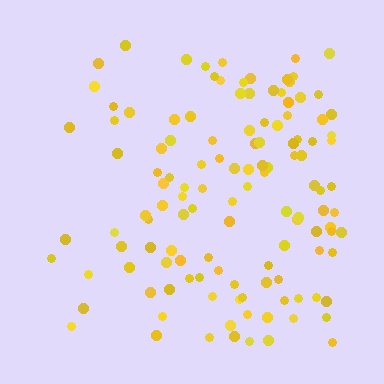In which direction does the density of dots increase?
From left to right, with the right side densest.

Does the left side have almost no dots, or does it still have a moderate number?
Still a moderate number, just noticeably fewer than the right.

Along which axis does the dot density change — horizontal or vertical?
Horizontal.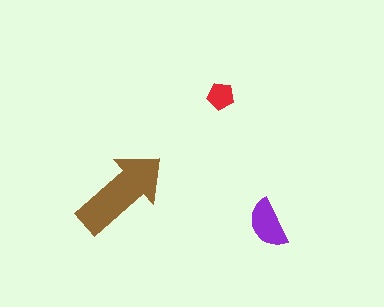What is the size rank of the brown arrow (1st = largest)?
1st.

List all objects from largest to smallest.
The brown arrow, the purple semicircle, the red pentagon.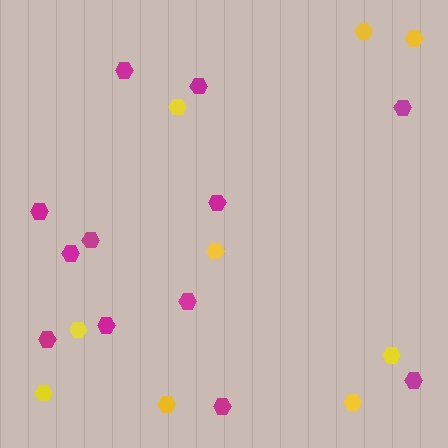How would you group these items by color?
There are 2 groups: one group of magenta hexagons (12) and one group of yellow hexagons (9).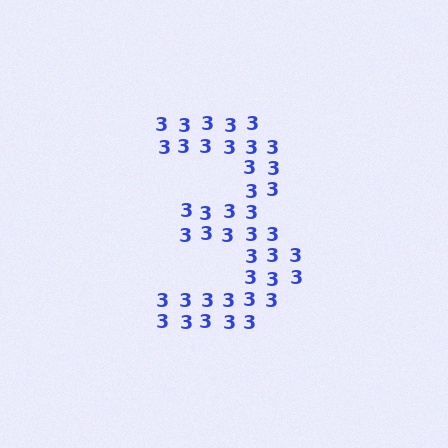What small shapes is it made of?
It is made of small digit 3's.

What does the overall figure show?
The overall figure shows the digit 3.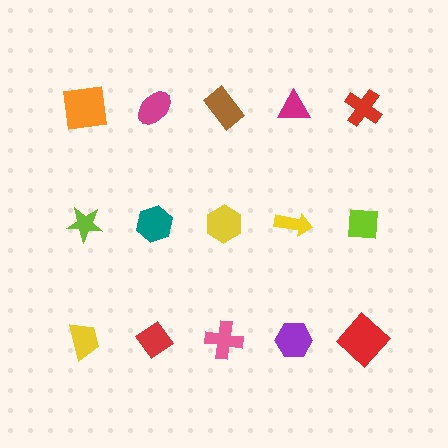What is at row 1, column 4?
A magenta triangle.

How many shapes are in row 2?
5 shapes.